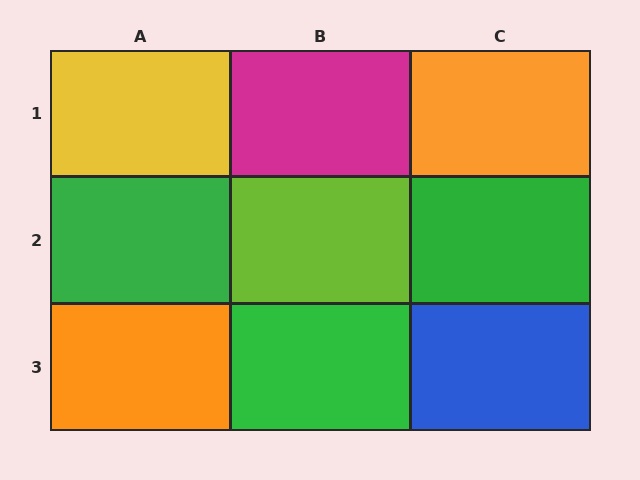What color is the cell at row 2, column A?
Green.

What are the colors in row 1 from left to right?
Yellow, magenta, orange.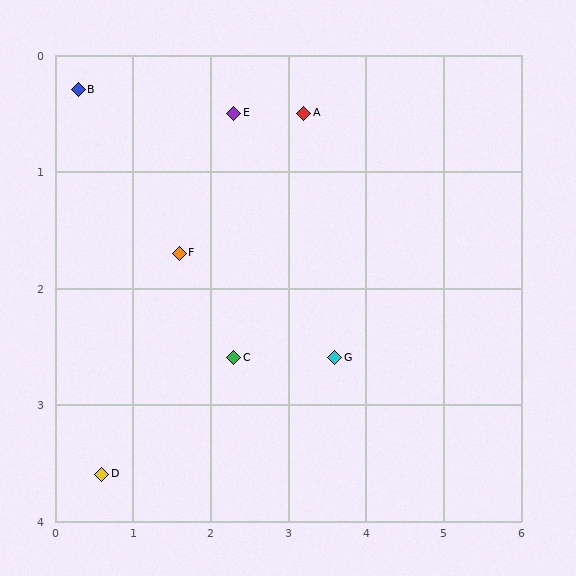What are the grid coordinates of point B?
Point B is at approximately (0.3, 0.3).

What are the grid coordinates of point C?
Point C is at approximately (2.3, 2.6).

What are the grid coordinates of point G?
Point G is at approximately (3.6, 2.6).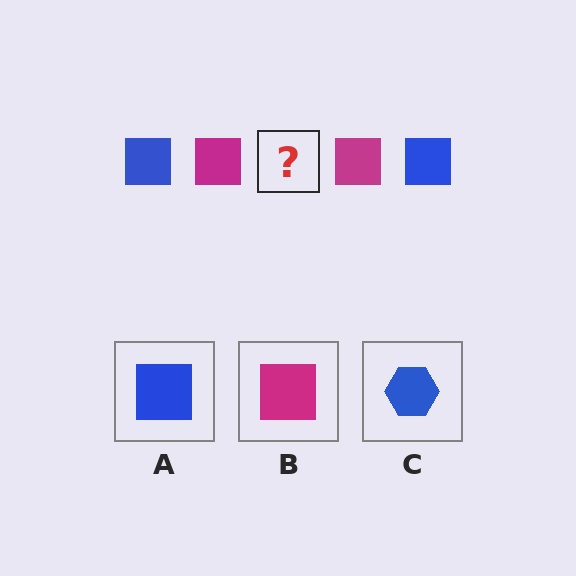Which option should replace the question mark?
Option A.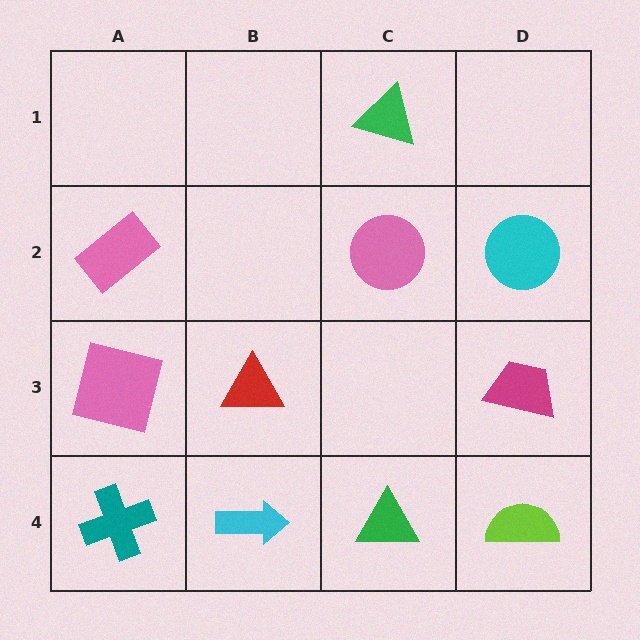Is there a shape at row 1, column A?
No, that cell is empty.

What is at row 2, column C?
A pink circle.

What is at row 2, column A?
A pink rectangle.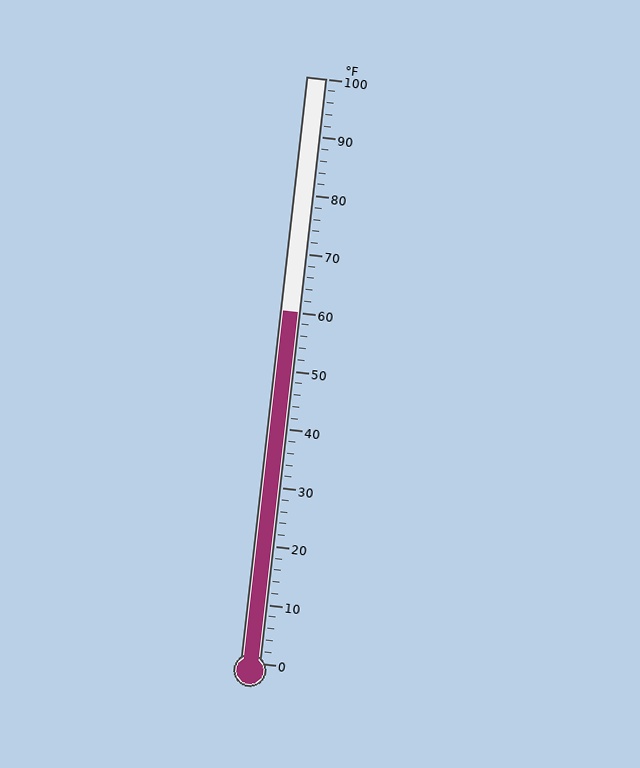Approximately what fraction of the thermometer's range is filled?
The thermometer is filled to approximately 60% of its range.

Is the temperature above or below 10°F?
The temperature is above 10°F.